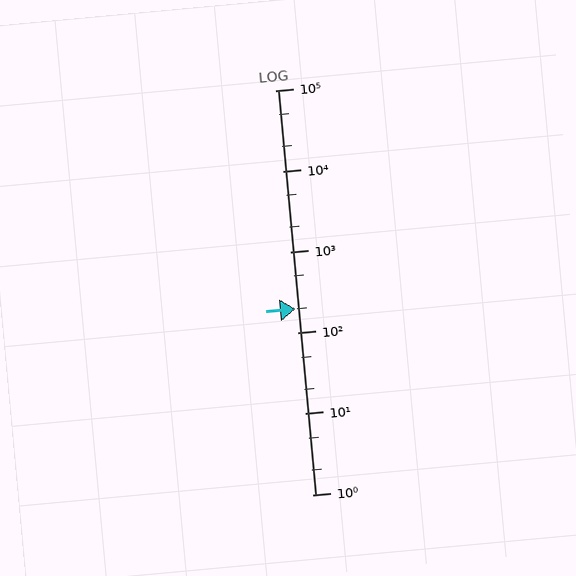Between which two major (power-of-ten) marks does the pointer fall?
The pointer is between 100 and 1000.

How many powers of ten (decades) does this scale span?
The scale spans 5 decades, from 1 to 100000.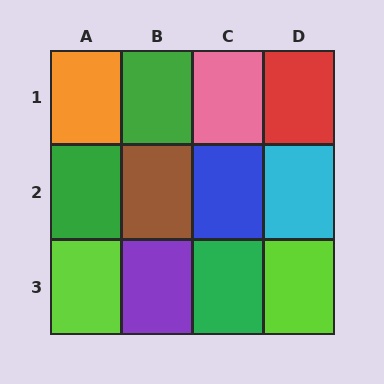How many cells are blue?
1 cell is blue.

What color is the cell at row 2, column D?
Cyan.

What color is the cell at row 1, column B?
Green.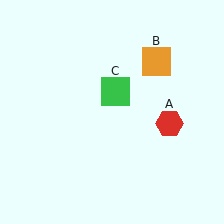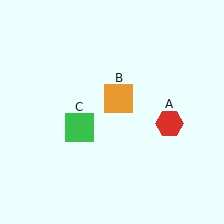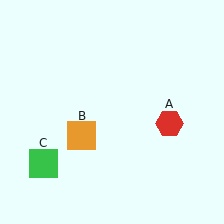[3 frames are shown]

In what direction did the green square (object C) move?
The green square (object C) moved down and to the left.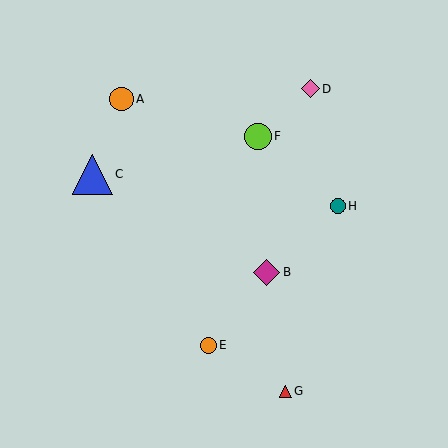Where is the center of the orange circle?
The center of the orange circle is at (122, 99).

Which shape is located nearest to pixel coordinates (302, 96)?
The pink diamond (labeled D) at (310, 89) is nearest to that location.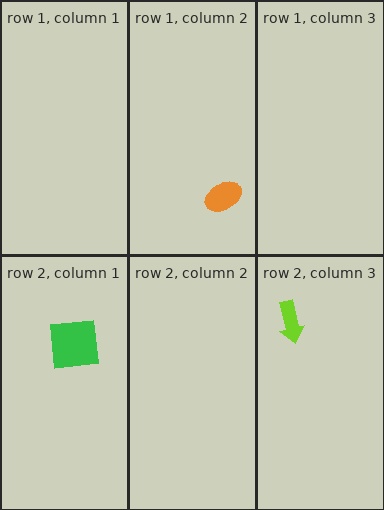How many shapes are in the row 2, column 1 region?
1.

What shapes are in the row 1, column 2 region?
The orange ellipse.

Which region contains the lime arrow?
The row 2, column 3 region.